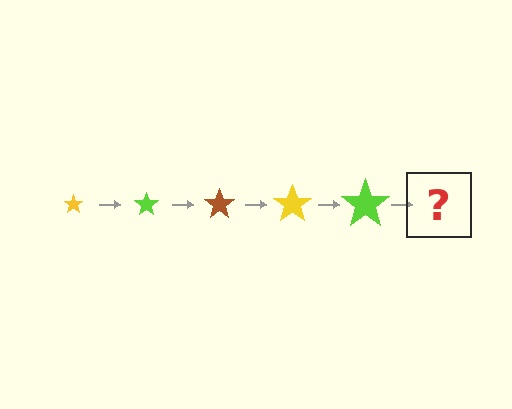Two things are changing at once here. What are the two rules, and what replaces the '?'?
The two rules are that the star grows larger each step and the color cycles through yellow, lime, and brown. The '?' should be a brown star, larger than the previous one.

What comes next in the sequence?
The next element should be a brown star, larger than the previous one.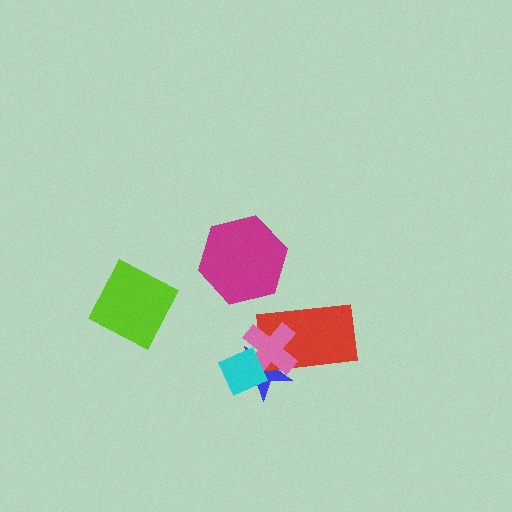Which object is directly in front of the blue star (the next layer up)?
The red rectangle is directly in front of the blue star.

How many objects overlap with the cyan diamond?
2 objects overlap with the cyan diamond.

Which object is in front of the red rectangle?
The pink cross is in front of the red rectangle.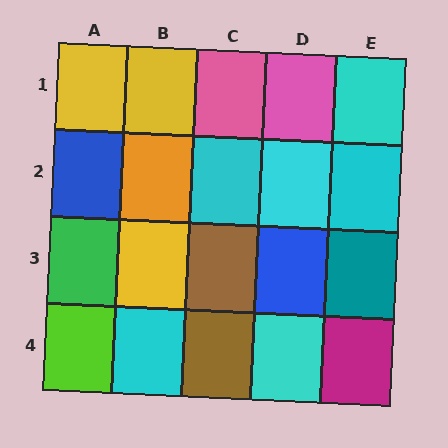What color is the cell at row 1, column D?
Pink.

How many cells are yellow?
3 cells are yellow.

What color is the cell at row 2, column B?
Orange.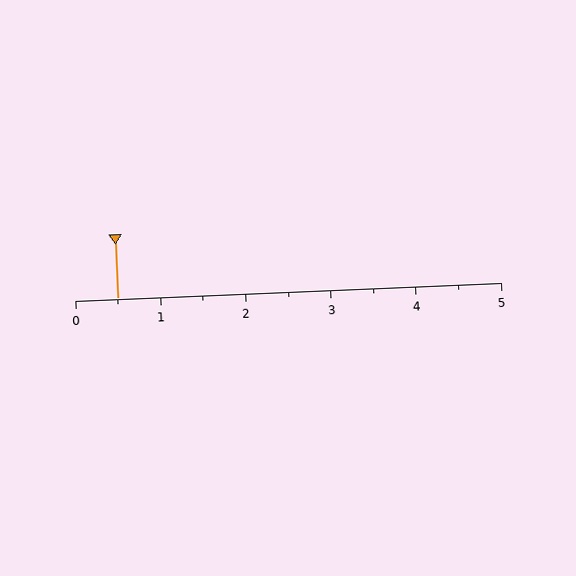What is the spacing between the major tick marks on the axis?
The major ticks are spaced 1 apart.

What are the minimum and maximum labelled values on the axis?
The axis runs from 0 to 5.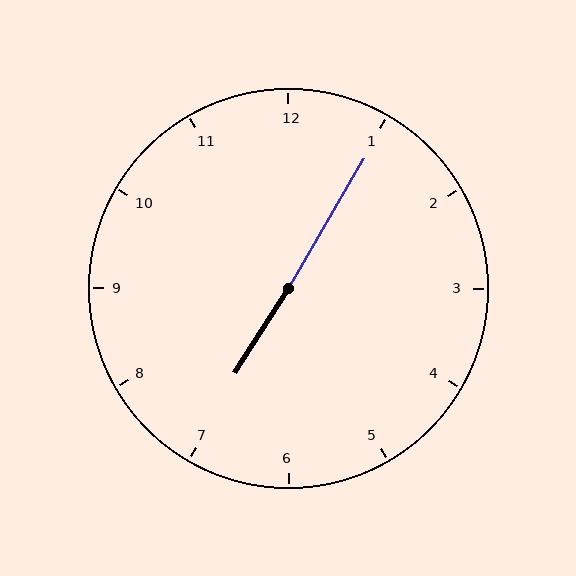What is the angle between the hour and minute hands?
Approximately 178 degrees.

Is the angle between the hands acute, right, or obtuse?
It is obtuse.